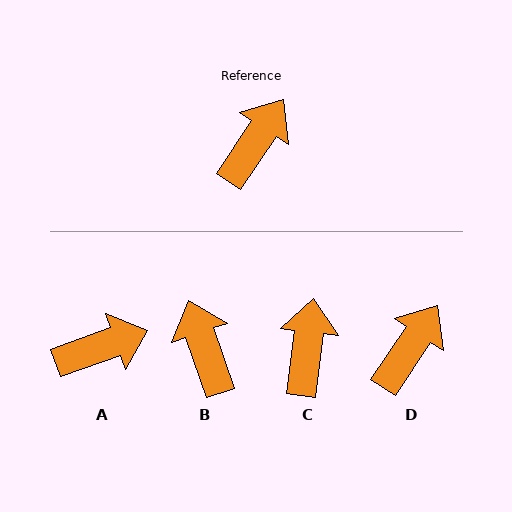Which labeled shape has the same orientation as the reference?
D.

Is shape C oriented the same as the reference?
No, it is off by about 26 degrees.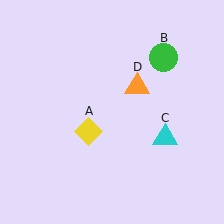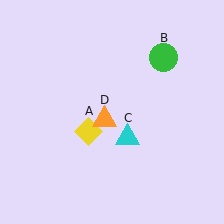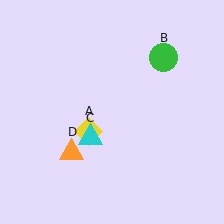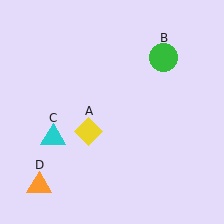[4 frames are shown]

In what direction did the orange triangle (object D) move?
The orange triangle (object D) moved down and to the left.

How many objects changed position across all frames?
2 objects changed position: cyan triangle (object C), orange triangle (object D).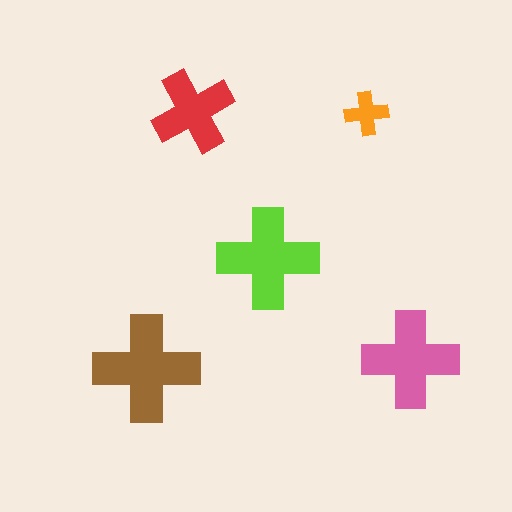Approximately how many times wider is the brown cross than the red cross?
About 1.5 times wider.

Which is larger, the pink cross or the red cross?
The pink one.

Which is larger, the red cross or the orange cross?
The red one.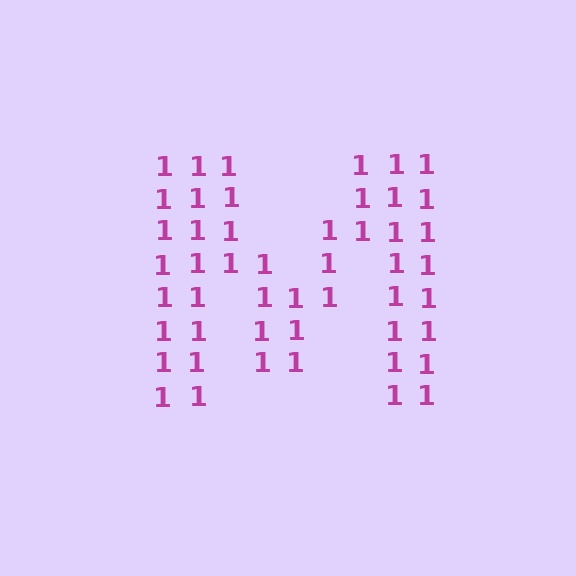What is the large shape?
The large shape is the letter M.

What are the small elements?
The small elements are digit 1's.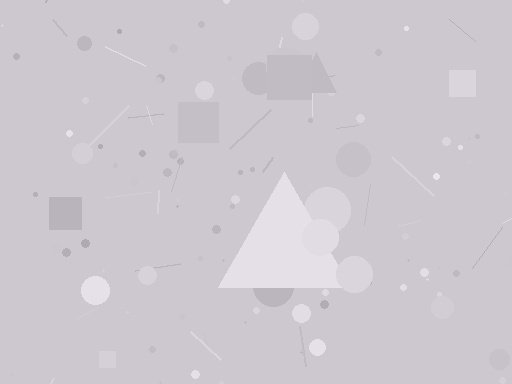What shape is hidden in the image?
A triangle is hidden in the image.